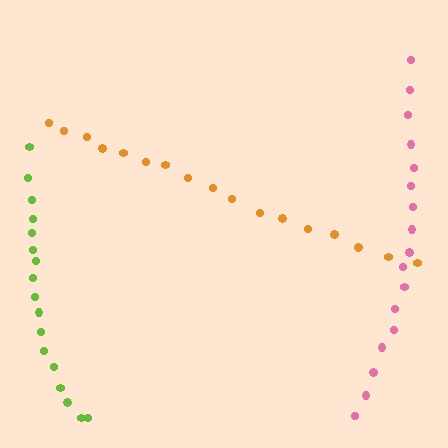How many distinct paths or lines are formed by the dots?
There are 3 distinct paths.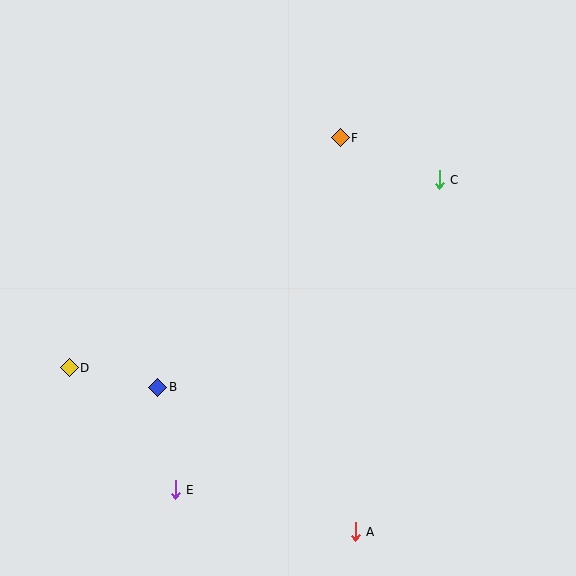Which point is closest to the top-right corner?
Point C is closest to the top-right corner.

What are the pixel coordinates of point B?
Point B is at (158, 387).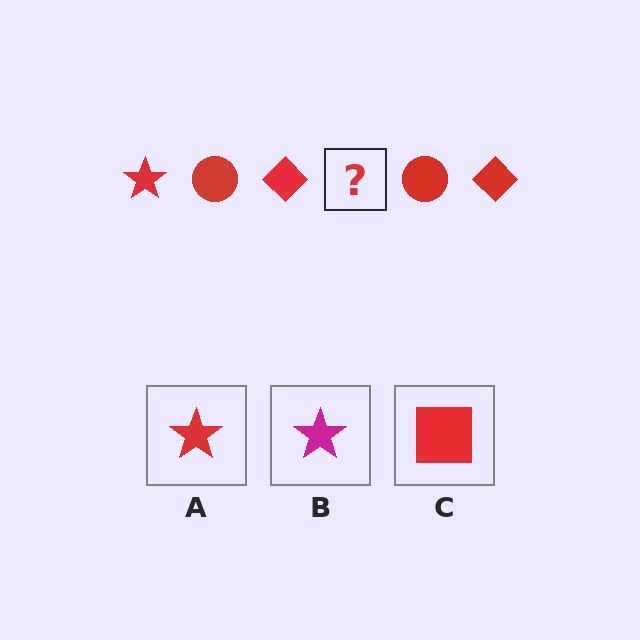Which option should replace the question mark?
Option A.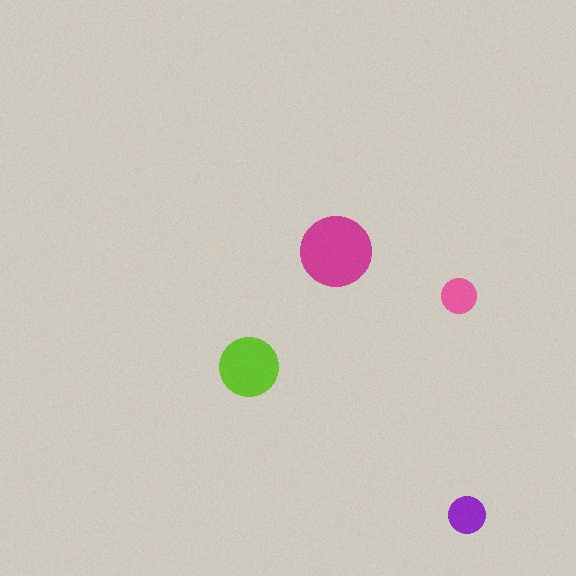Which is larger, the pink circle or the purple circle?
The purple one.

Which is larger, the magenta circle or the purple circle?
The magenta one.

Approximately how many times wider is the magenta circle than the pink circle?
About 2 times wider.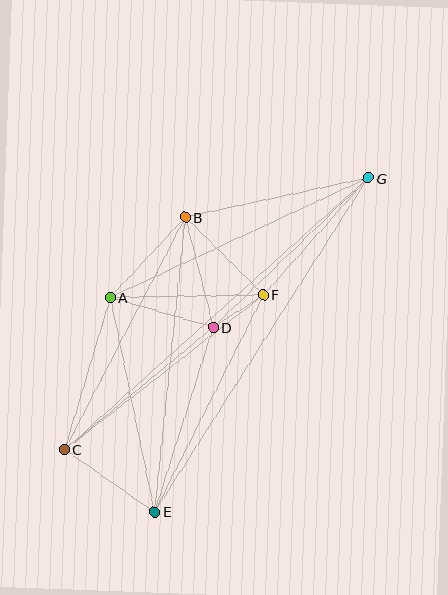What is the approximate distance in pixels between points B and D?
The distance between B and D is approximately 114 pixels.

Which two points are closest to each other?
Points D and F are closest to each other.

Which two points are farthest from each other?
Points C and G are farthest from each other.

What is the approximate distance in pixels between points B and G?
The distance between B and G is approximately 187 pixels.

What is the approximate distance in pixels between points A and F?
The distance between A and F is approximately 153 pixels.